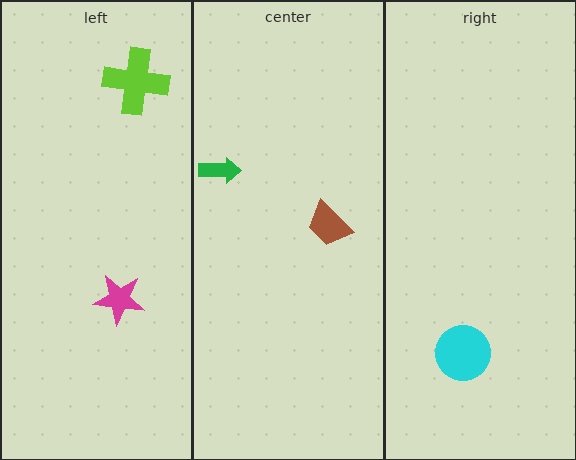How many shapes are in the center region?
2.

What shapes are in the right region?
The cyan circle.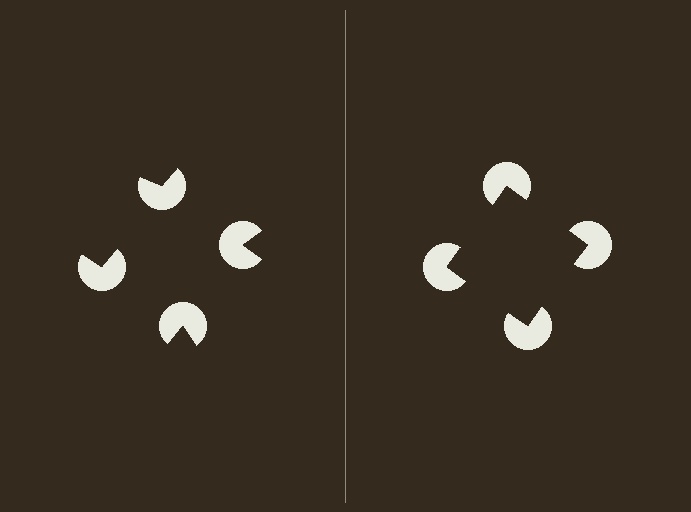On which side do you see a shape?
An illusory square appears on the right side. On the left side the wedge cuts are rotated, so no coherent shape forms.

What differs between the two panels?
The pac-man discs are positioned identically on both sides; only the wedge orientations differ. On the right they align to a square; on the left they are misaligned.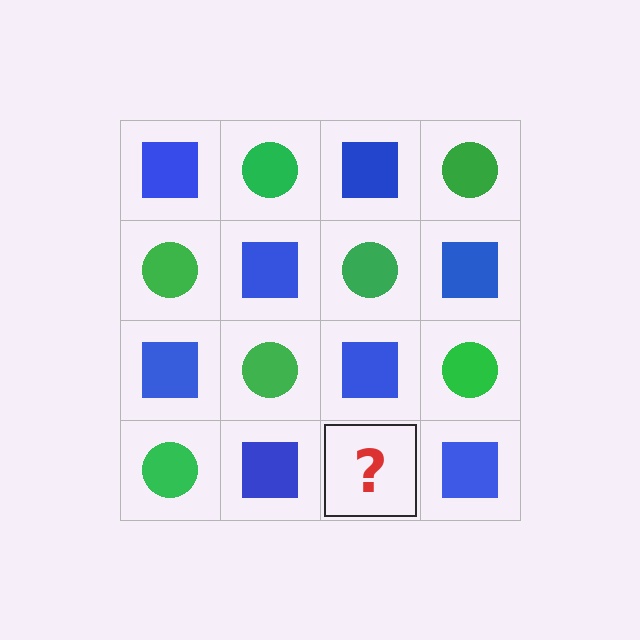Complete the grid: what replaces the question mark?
The question mark should be replaced with a green circle.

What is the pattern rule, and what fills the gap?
The rule is that it alternates blue square and green circle in a checkerboard pattern. The gap should be filled with a green circle.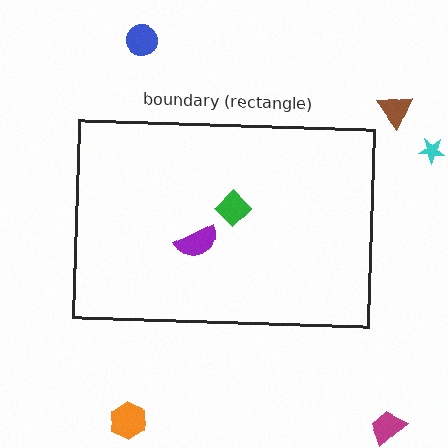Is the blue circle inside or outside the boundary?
Outside.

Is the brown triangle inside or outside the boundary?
Outside.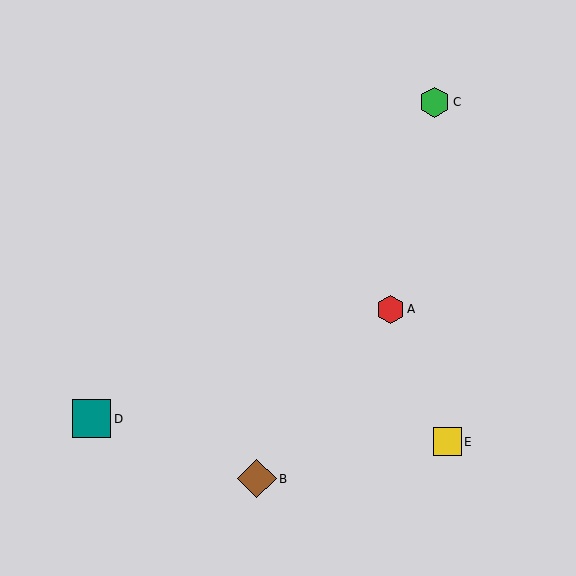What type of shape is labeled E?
Shape E is a yellow square.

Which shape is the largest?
The brown diamond (labeled B) is the largest.